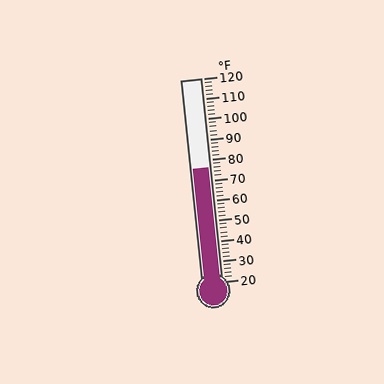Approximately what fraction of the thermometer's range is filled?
The thermometer is filled to approximately 55% of its range.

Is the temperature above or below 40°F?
The temperature is above 40°F.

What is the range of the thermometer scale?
The thermometer scale ranges from 20°F to 120°F.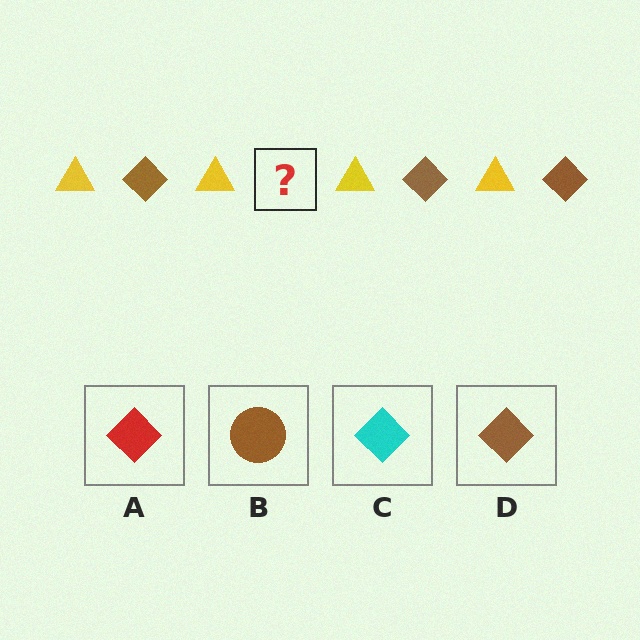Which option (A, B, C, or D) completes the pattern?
D.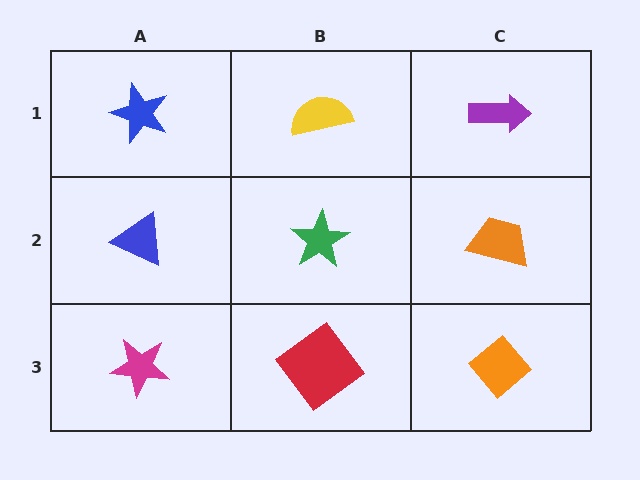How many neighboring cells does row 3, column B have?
3.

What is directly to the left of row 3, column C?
A red diamond.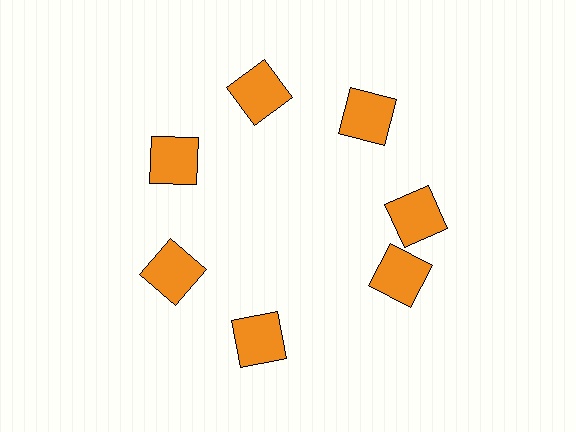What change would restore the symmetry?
The symmetry would be restored by rotating it back into even spacing with its neighbors so that all 7 squares sit at equal angles and equal distance from the center.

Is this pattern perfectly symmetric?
No. The 7 orange squares are arranged in a ring, but one element near the 5 o'clock position is rotated out of alignment along the ring, breaking the 7-fold rotational symmetry.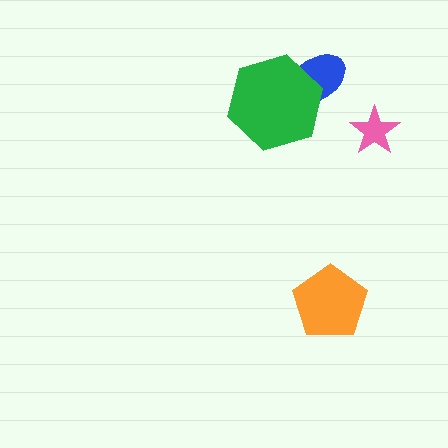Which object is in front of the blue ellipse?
The green hexagon is in front of the blue ellipse.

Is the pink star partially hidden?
No, no other shape covers it.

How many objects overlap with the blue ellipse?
1 object overlaps with the blue ellipse.